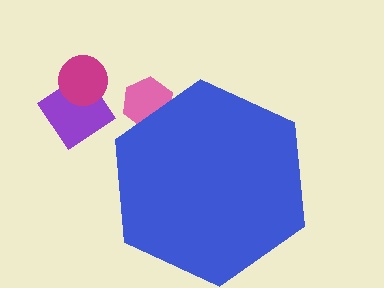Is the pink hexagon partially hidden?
Yes, the pink hexagon is partially hidden behind the blue hexagon.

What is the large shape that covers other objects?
A blue hexagon.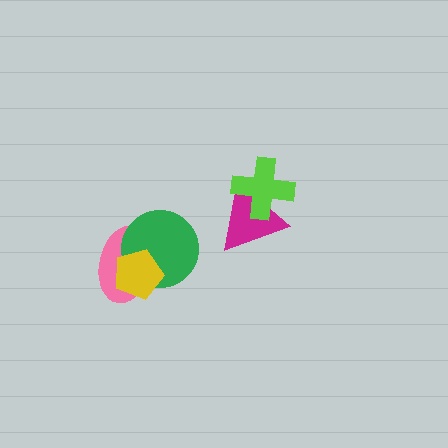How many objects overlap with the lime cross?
1 object overlaps with the lime cross.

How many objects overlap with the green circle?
2 objects overlap with the green circle.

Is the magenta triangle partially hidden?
Yes, it is partially covered by another shape.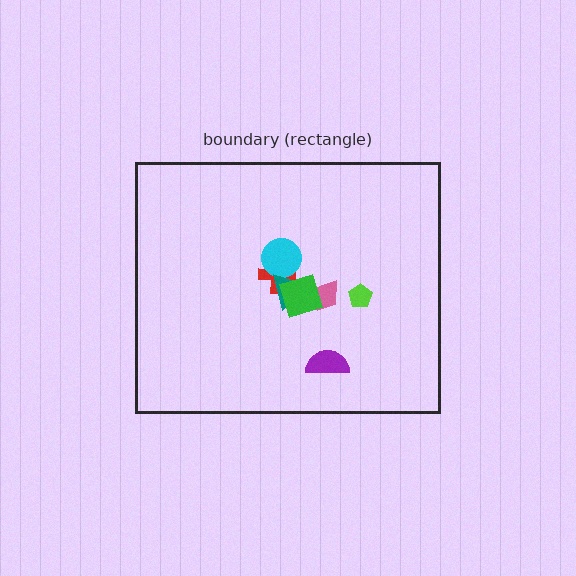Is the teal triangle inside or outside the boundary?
Inside.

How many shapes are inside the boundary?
7 inside, 0 outside.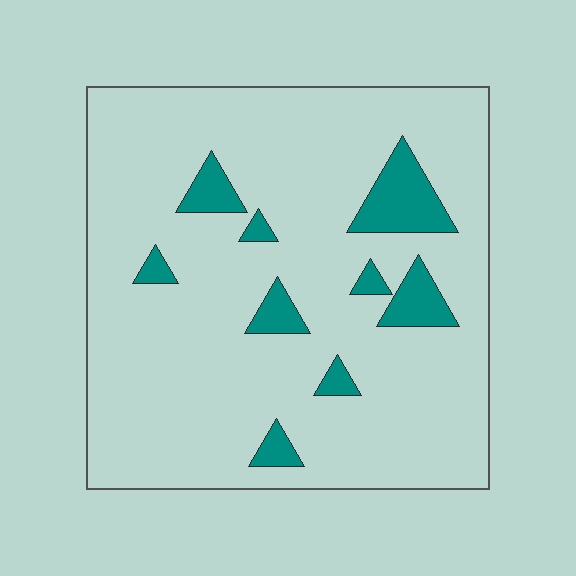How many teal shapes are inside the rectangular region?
9.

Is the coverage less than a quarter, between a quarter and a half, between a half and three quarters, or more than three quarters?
Less than a quarter.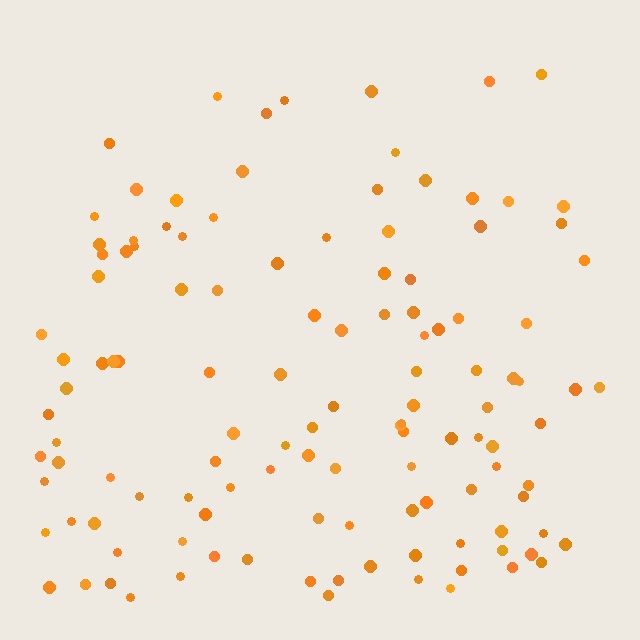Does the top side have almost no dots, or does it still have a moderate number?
Still a moderate number, just noticeably fewer than the bottom.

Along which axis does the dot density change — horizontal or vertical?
Vertical.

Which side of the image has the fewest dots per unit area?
The top.